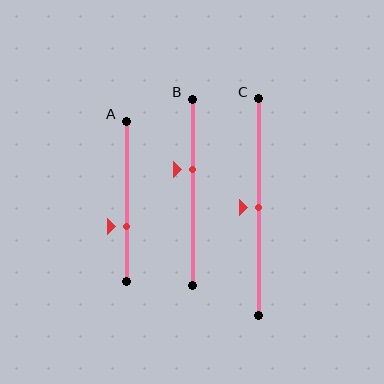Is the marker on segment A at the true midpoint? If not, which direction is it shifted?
No, the marker on segment A is shifted downward by about 16% of the segment length.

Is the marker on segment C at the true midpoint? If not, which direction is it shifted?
Yes, the marker on segment C is at the true midpoint.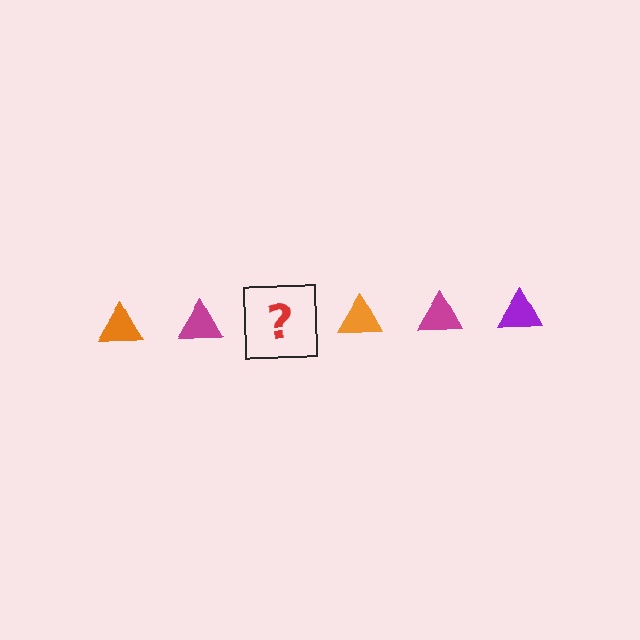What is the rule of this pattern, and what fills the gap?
The rule is that the pattern cycles through orange, magenta, purple triangles. The gap should be filled with a purple triangle.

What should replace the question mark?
The question mark should be replaced with a purple triangle.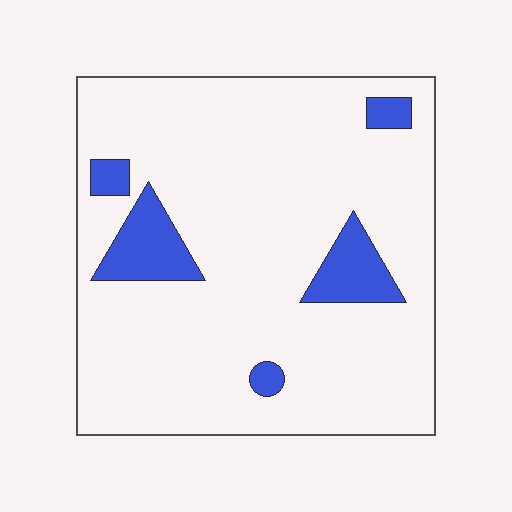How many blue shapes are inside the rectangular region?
5.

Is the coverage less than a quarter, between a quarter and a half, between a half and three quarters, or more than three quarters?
Less than a quarter.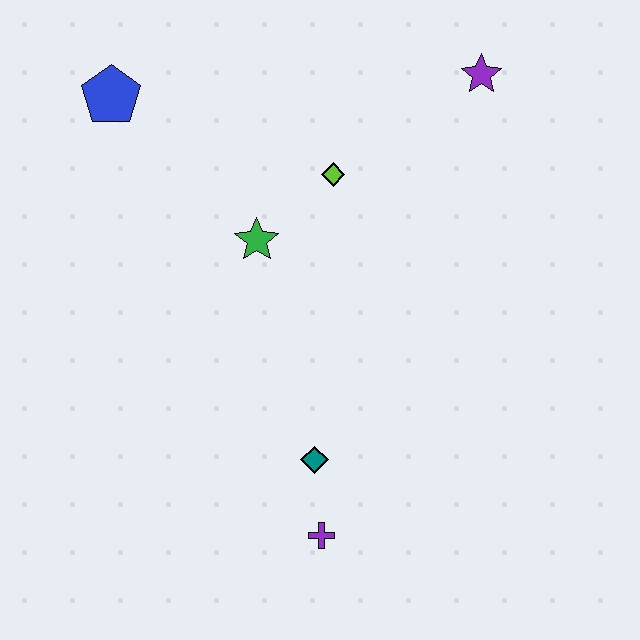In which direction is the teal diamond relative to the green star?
The teal diamond is below the green star.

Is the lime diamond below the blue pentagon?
Yes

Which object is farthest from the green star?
The purple cross is farthest from the green star.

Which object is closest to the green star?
The lime diamond is closest to the green star.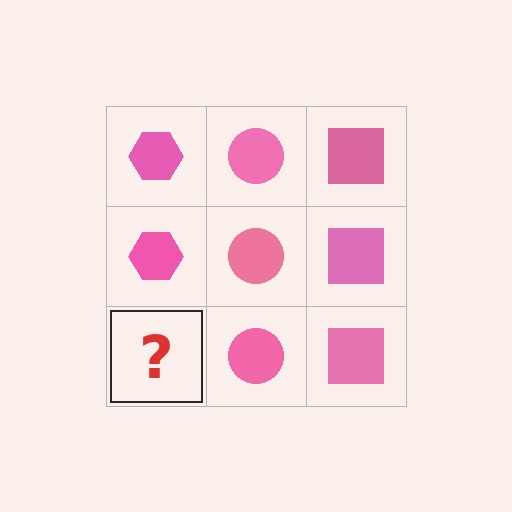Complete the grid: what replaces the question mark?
The question mark should be replaced with a pink hexagon.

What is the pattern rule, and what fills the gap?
The rule is that each column has a consistent shape. The gap should be filled with a pink hexagon.